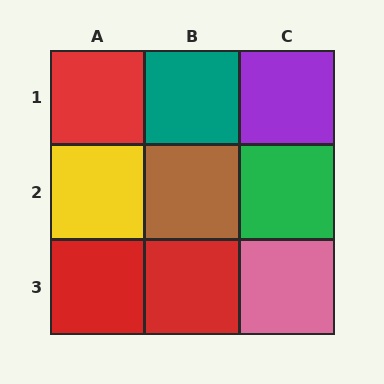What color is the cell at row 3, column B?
Red.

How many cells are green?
1 cell is green.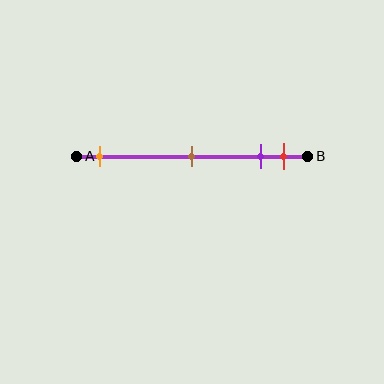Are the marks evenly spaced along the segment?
No, the marks are not evenly spaced.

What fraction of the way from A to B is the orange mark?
The orange mark is approximately 10% (0.1) of the way from A to B.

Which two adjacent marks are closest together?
The purple and red marks are the closest adjacent pair.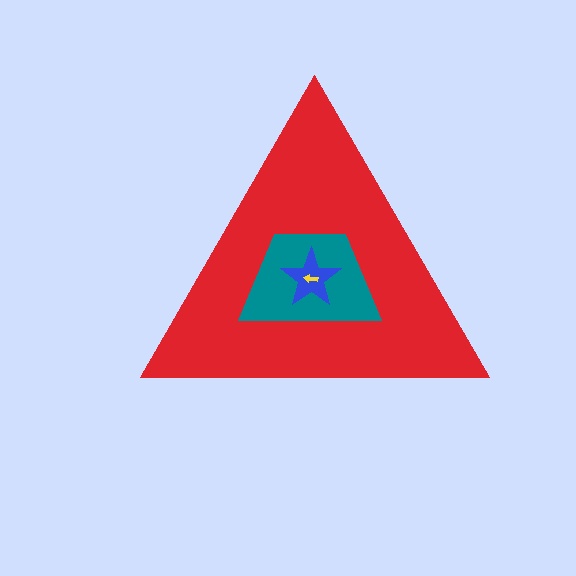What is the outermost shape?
The red triangle.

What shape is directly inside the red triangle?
The teal trapezoid.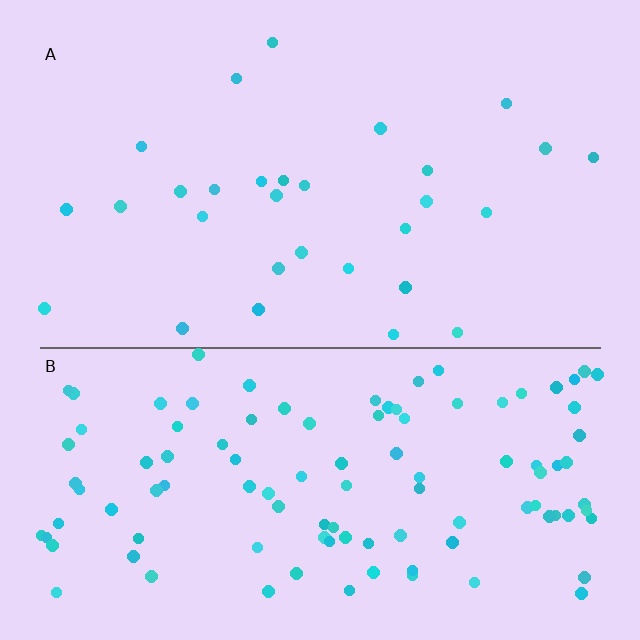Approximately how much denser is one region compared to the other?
Approximately 3.6× — region B over region A.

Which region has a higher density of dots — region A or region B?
B (the bottom).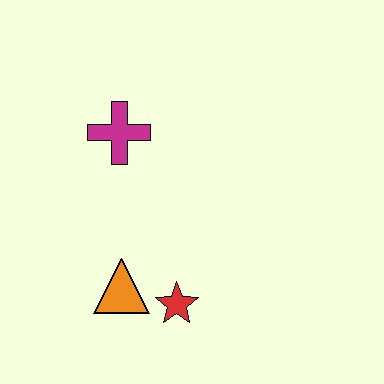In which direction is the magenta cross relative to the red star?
The magenta cross is above the red star.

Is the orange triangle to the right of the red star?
No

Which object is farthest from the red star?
The magenta cross is farthest from the red star.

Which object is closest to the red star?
The orange triangle is closest to the red star.